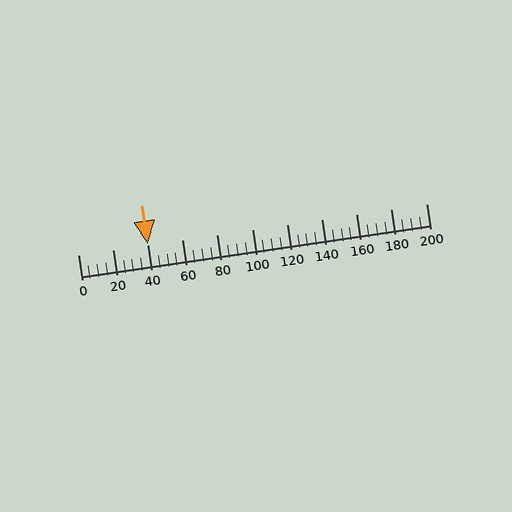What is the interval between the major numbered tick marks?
The major tick marks are spaced 20 units apart.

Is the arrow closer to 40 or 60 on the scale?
The arrow is closer to 40.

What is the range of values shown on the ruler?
The ruler shows values from 0 to 200.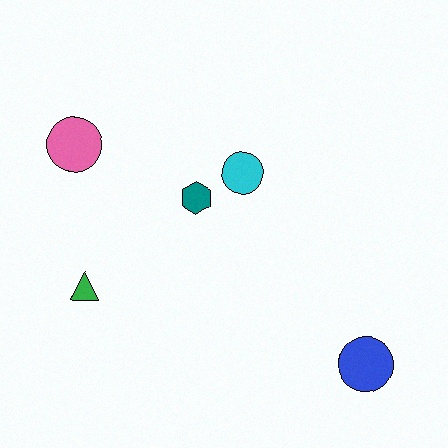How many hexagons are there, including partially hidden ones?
There is 1 hexagon.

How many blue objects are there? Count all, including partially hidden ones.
There is 1 blue object.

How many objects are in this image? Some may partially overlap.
There are 5 objects.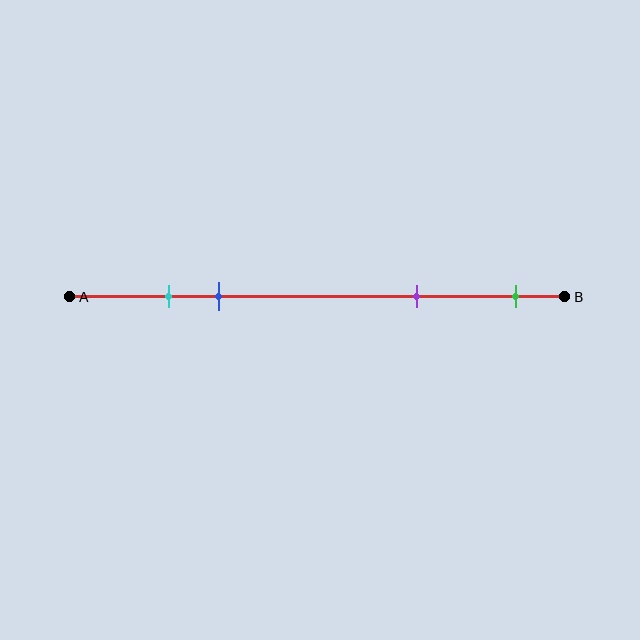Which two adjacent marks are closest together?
The cyan and blue marks are the closest adjacent pair.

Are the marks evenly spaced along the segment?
No, the marks are not evenly spaced.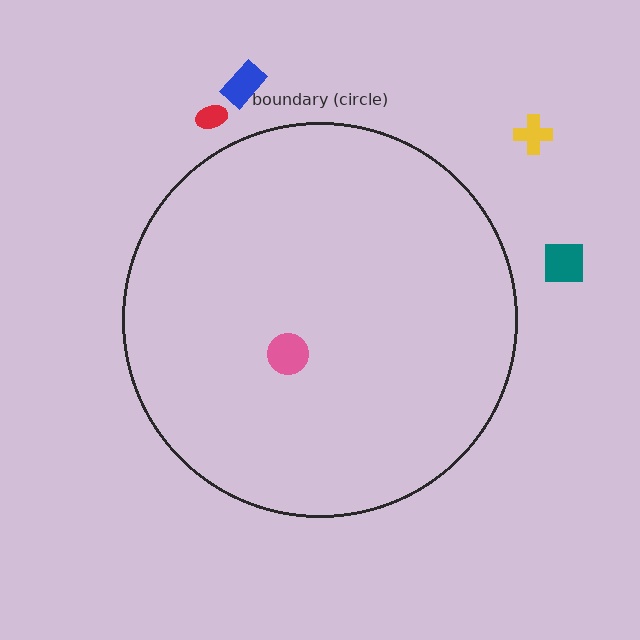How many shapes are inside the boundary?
1 inside, 4 outside.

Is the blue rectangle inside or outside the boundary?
Outside.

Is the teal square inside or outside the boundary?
Outside.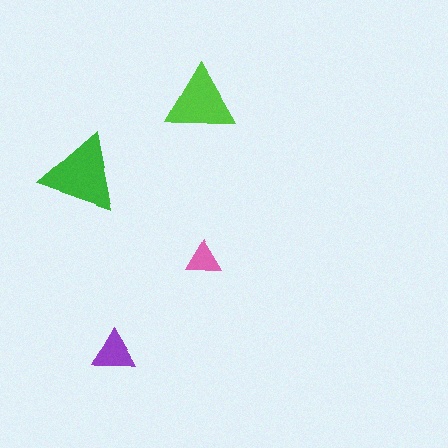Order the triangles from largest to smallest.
the green one, the lime one, the purple one, the pink one.